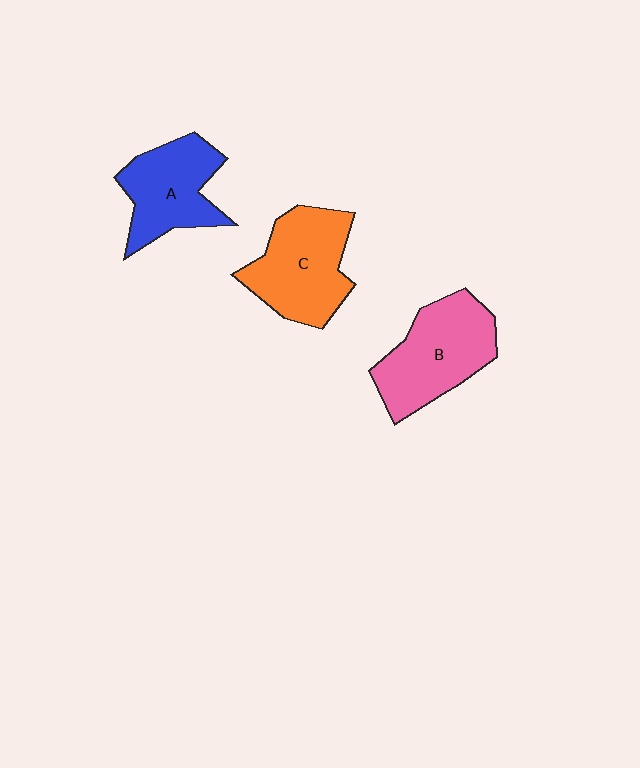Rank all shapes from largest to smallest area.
From largest to smallest: B (pink), C (orange), A (blue).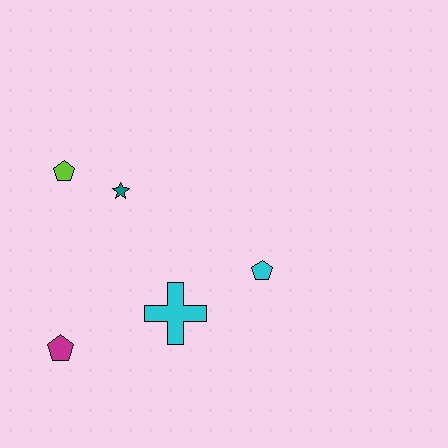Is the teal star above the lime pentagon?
No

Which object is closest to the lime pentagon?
The teal star is closest to the lime pentagon.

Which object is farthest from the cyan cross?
The lime pentagon is farthest from the cyan cross.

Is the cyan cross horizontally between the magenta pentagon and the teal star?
No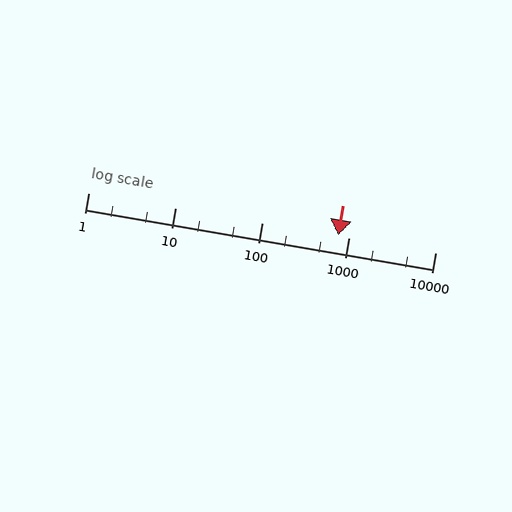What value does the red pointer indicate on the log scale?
The pointer indicates approximately 750.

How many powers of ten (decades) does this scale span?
The scale spans 4 decades, from 1 to 10000.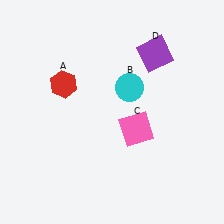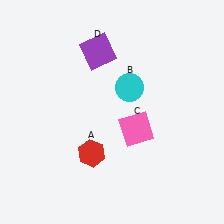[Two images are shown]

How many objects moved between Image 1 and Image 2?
2 objects moved between the two images.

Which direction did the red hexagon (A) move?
The red hexagon (A) moved down.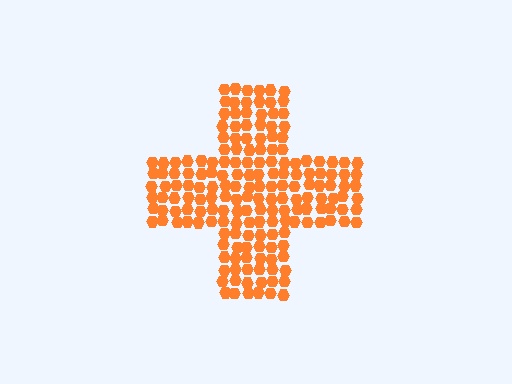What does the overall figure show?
The overall figure shows a cross.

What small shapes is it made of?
It is made of small hexagons.